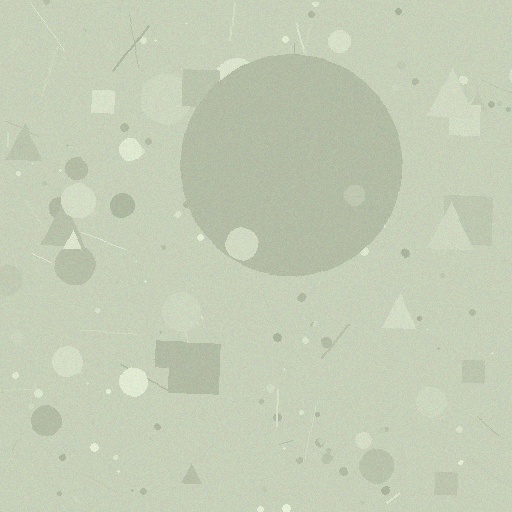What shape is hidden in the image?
A circle is hidden in the image.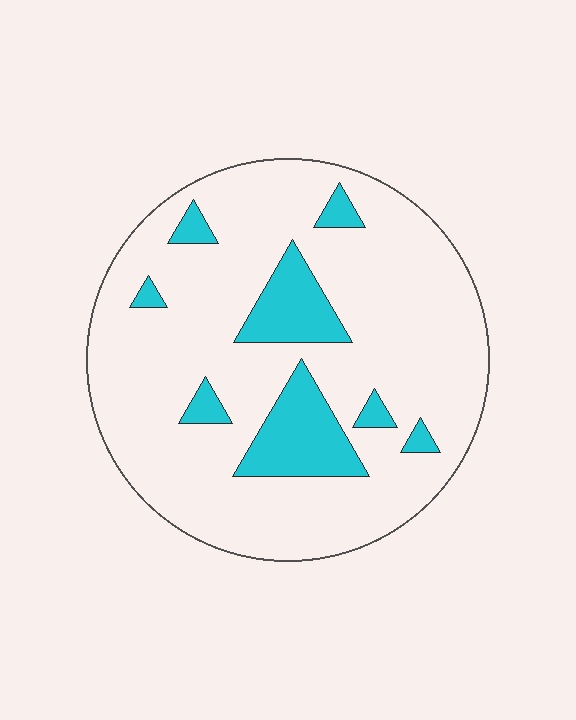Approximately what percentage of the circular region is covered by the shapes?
Approximately 15%.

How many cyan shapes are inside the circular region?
8.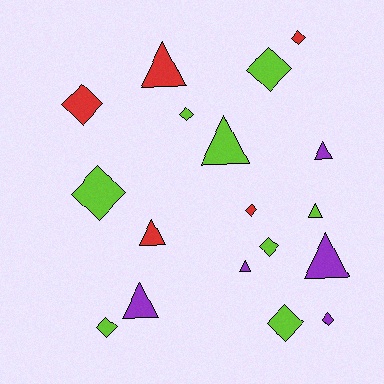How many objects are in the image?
There are 18 objects.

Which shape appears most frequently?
Diamond, with 10 objects.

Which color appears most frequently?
Lime, with 8 objects.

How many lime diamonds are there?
There are 6 lime diamonds.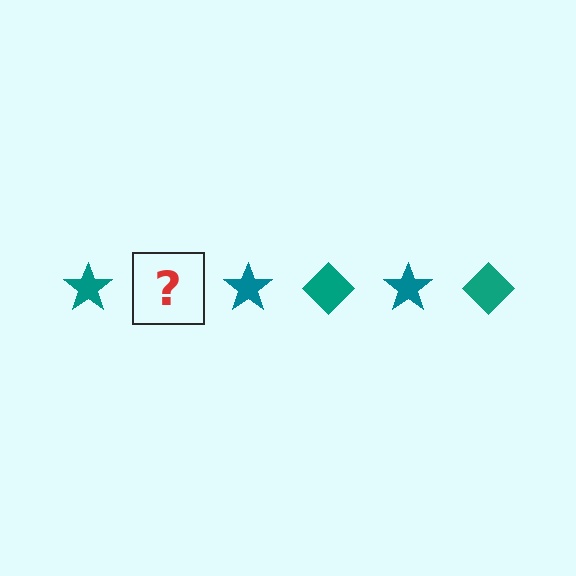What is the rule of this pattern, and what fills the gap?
The rule is that the pattern cycles through star, diamond shapes in teal. The gap should be filled with a teal diamond.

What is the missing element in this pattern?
The missing element is a teal diamond.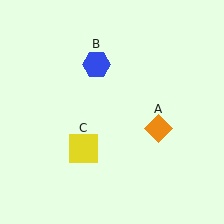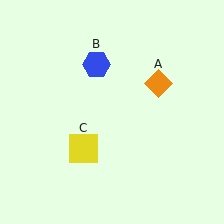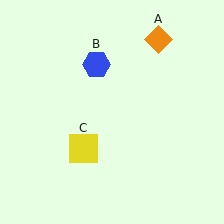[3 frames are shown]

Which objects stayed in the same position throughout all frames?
Blue hexagon (object B) and yellow square (object C) remained stationary.